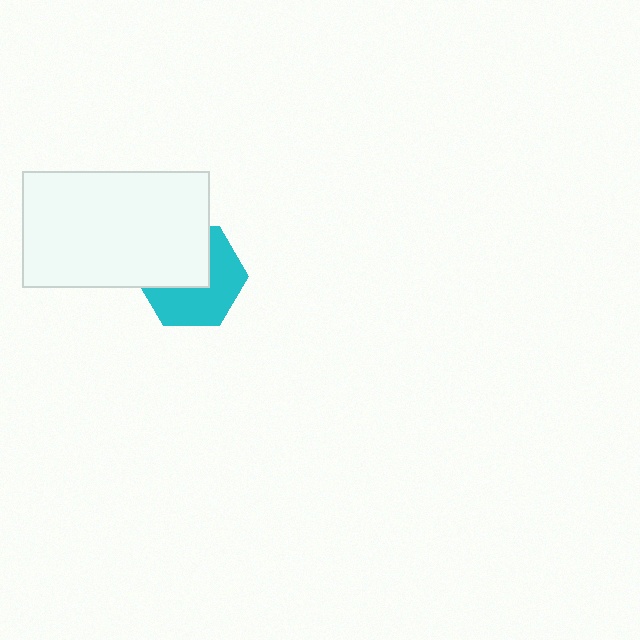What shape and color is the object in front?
The object in front is a white rectangle.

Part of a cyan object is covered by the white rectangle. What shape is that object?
It is a hexagon.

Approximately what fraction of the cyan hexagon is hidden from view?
Roughly 45% of the cyan hexagon is hidden behind the white rectangle.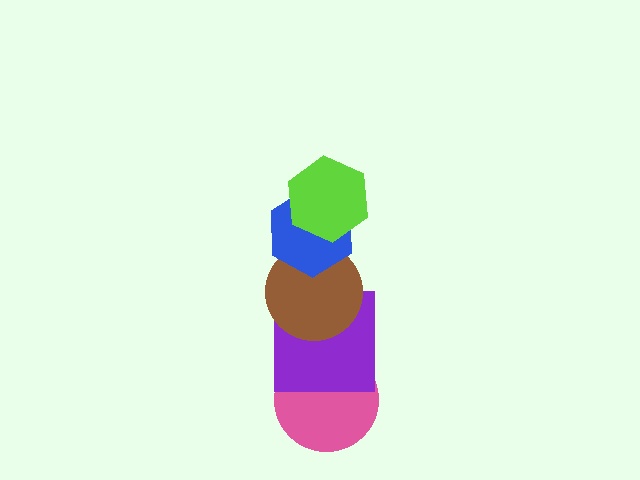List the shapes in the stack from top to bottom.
From top to bottom: the lime hexagon, the blue hexagon, the brown circle, the purple square, the pink circle.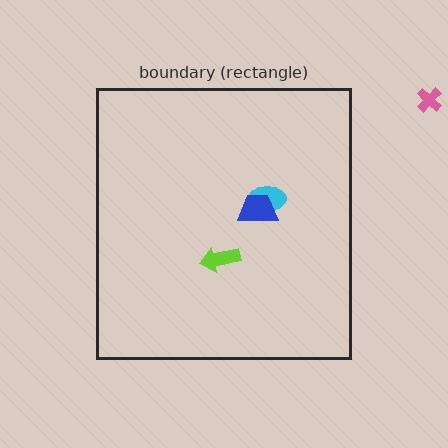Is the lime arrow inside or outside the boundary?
Inside.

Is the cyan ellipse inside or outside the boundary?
Inside.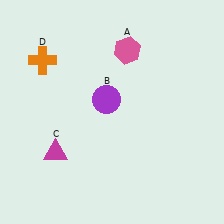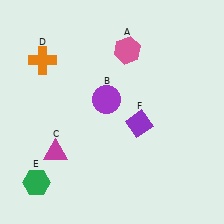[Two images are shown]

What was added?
A green hexagon (E), a purple diamond (F) were added in Image 2.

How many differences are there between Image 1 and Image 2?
There are 2 differences between the two images.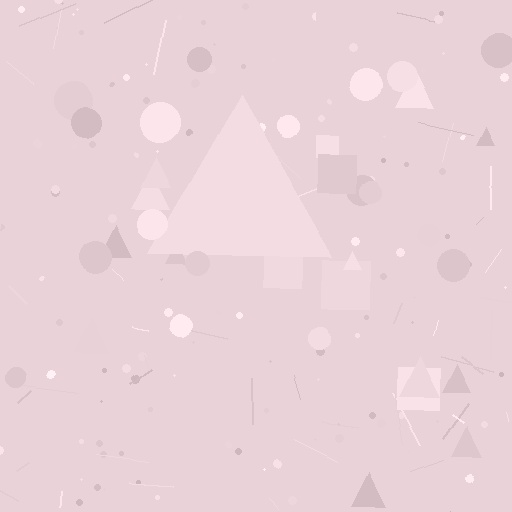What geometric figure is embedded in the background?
A triangle is embedded in the background.